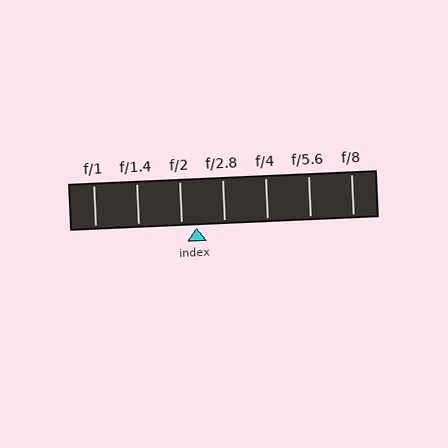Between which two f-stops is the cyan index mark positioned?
The index mark is between f/2 and f/2.8.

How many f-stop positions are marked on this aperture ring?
There are 7 f-stop positions marked.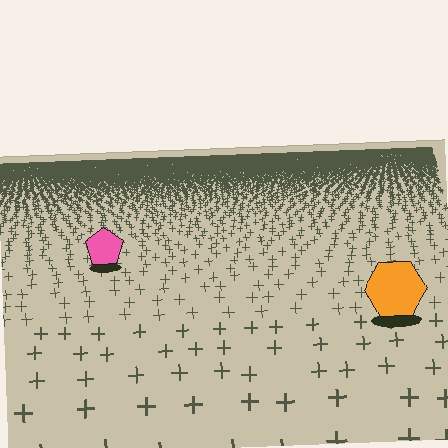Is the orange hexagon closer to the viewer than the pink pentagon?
Yes. The orange hexagon is closer — you can tell from the texture gradient: the ground texture is coarser near it.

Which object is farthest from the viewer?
The pink pentagon is farthest from the viewer. It appears smaller and the ground texture around it is denser.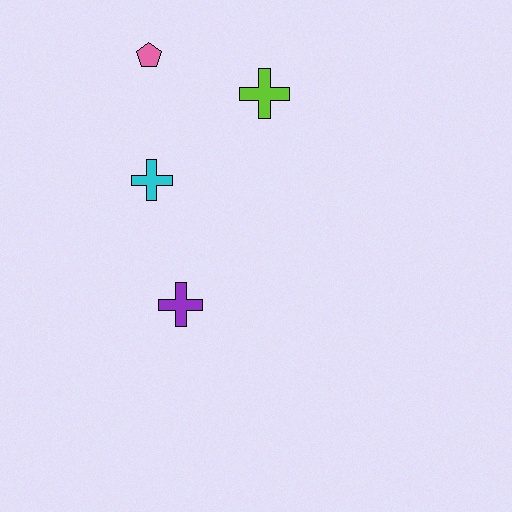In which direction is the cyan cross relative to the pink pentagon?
The cyan cross is below the pink pentagon.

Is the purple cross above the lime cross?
No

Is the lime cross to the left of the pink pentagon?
No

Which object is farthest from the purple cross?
The pink pentagon is farthest from the purple cross.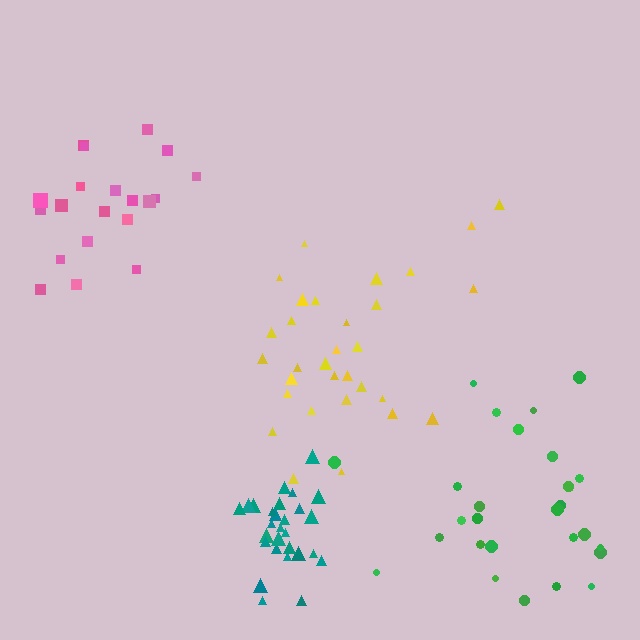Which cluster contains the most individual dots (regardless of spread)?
Yellow (31).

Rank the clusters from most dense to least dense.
teal, pink, yellow, green.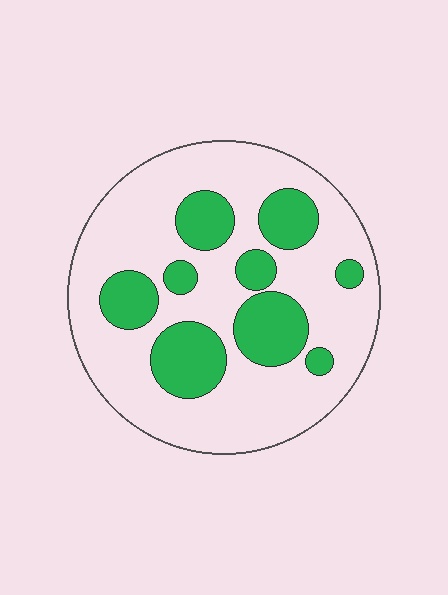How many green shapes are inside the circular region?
9.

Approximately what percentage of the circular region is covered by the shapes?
Approximately 30%.